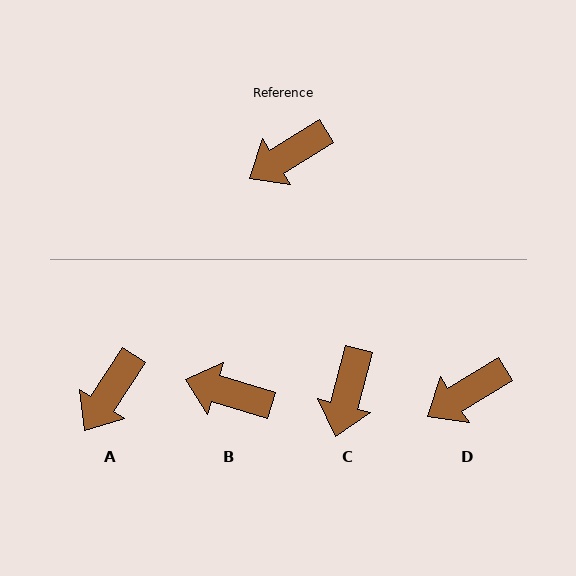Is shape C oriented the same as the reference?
No, it is off by about 44 degrees.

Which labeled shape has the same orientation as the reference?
D.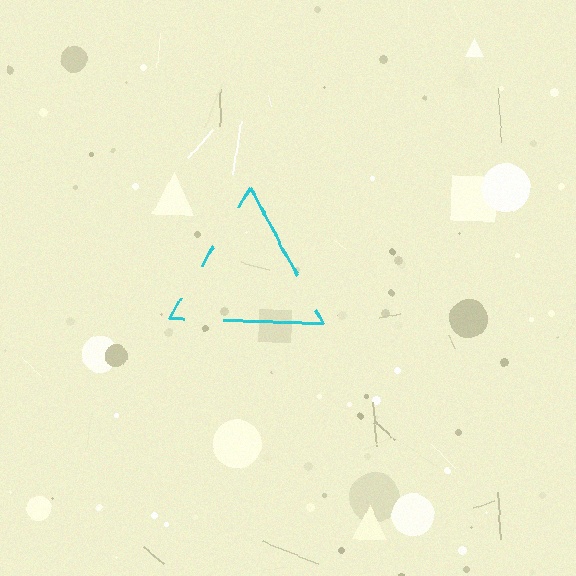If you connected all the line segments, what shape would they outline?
They would outline a triangle.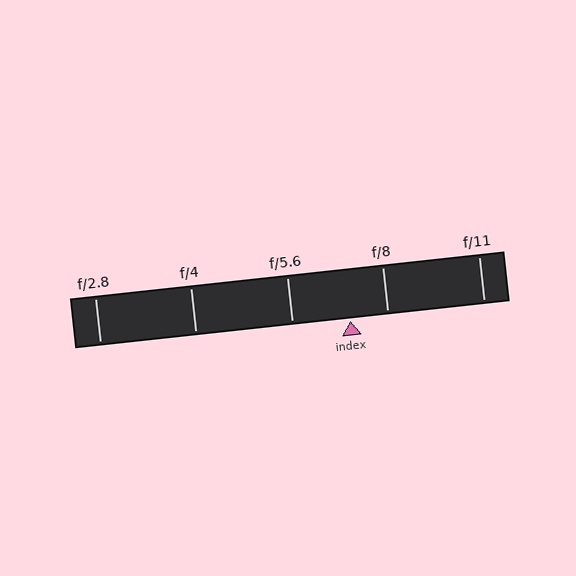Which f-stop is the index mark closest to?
The index mark is closest to f/8.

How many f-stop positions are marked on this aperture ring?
There are 5 f-stop positions marked.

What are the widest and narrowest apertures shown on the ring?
The widest aperture shown is f/2.8 and the narrowest is f/11.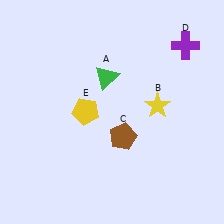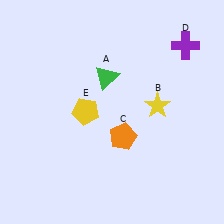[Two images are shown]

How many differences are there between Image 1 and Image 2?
There is 1 difference between the two images.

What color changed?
The pentagon (C) changed from brown in Image 1 to orange in Image 2.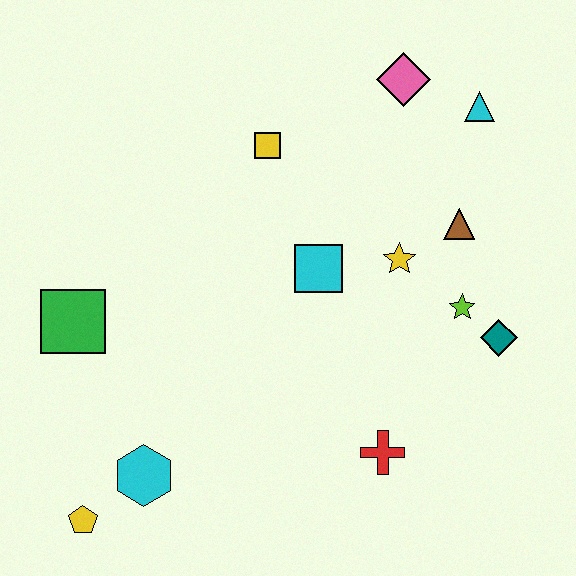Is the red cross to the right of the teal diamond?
No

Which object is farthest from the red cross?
The pink diamond is farthest from the red cross.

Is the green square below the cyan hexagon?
No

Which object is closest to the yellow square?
The cyan square is closest to the yellow square.